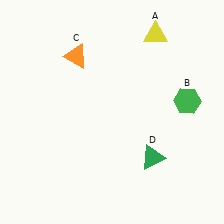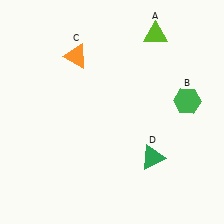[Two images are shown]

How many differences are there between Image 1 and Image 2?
There is 1 difference between the two images.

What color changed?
The triangle (A) changed from yellow in Image 1 to lime in Image 2.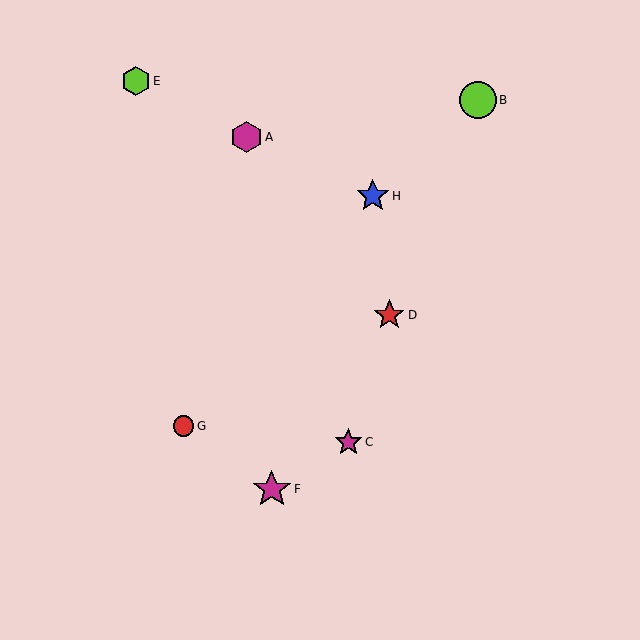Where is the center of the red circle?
The center of the red circle is at (184, 426).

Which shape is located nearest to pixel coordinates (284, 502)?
The magenta star (labeled F) at (272, 489) is nearest to that location.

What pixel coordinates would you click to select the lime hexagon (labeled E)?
Click at (136, 81) to select the lime hexagon E.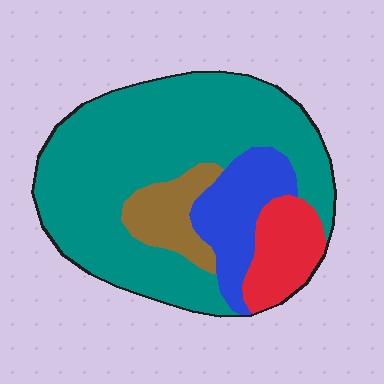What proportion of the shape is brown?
Brown takes up about one tenth (1/10) of the shape.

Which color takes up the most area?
Teal, at roughly 65%.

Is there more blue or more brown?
Blue.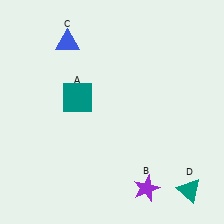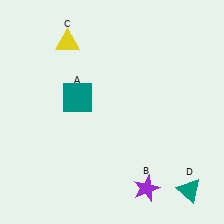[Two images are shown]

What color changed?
The triangle (C) changed from blue in Image 1 to yellow in Image 2.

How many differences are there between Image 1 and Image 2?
There is 1 difference between the two images.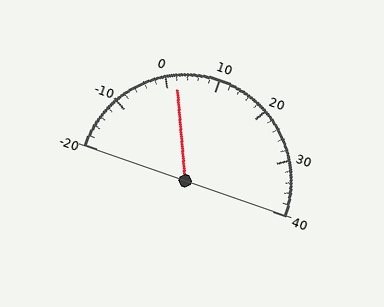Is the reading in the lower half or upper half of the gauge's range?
The reading is in the lower half of the range (-20 to 40).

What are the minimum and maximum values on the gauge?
The gauge ranges from -20 to 40.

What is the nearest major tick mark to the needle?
The nearest major tick mark is 0.